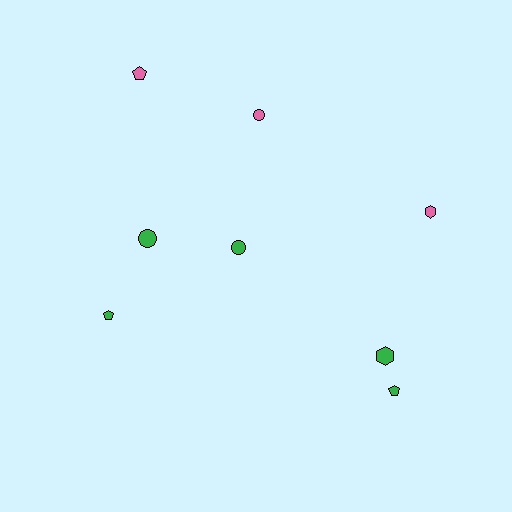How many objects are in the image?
There are 8 objects.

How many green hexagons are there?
There is 1 green hexagon.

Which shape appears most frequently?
Circle, with 3 objects.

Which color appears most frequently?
Green, with 5 objects.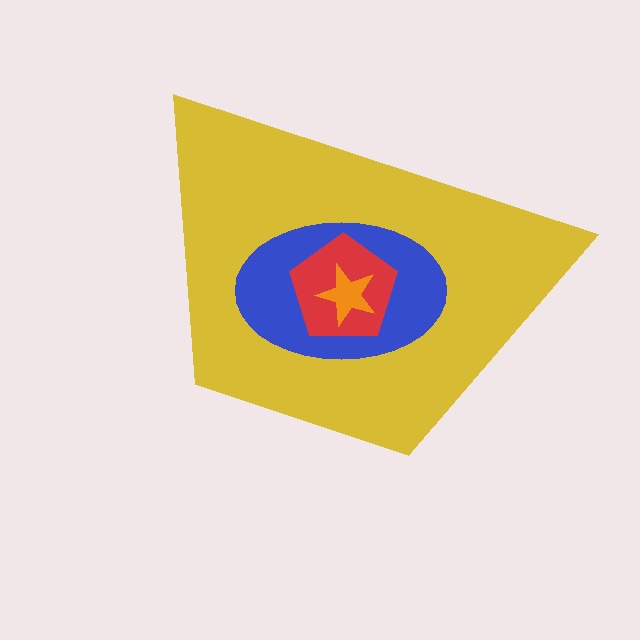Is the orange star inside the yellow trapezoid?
Yes.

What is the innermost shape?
The orange star.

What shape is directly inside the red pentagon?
The orange star.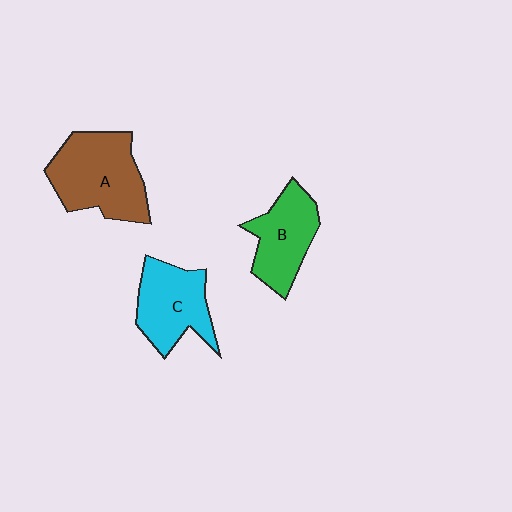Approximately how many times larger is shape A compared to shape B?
Approximately 1.4 times.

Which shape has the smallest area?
Shape B (green).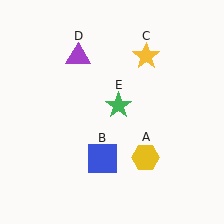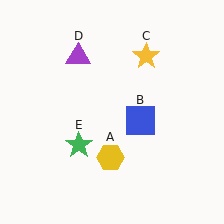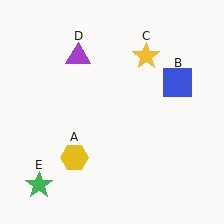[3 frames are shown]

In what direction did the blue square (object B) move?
The blue square (object B) moved up and to the right.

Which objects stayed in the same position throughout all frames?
Yellow star (object C) and purple triangle (object D) remained stationary.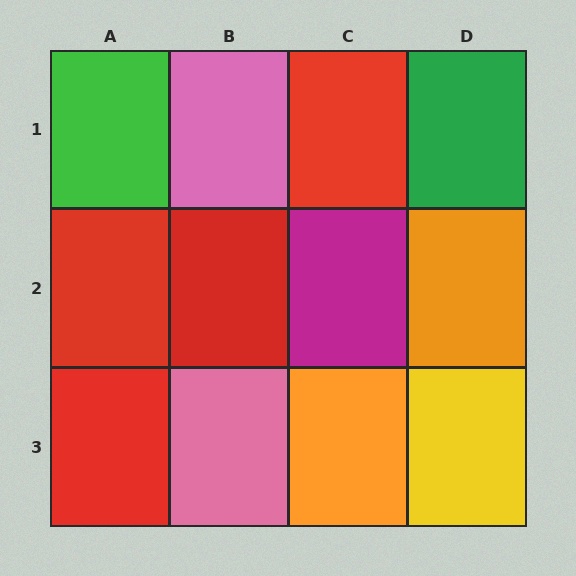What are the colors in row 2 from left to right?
Red, red, magenta, orange.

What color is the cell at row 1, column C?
Red.